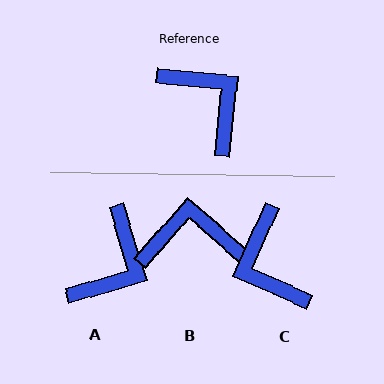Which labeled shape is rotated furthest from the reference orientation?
C, about 162 degrees away.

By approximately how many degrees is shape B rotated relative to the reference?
Approximately 55 degrees counter-clockwise.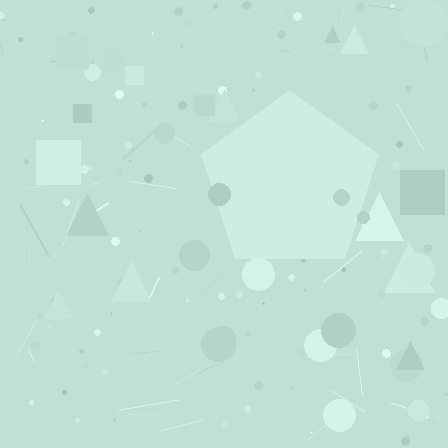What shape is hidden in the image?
A pentagon is hidden in the image.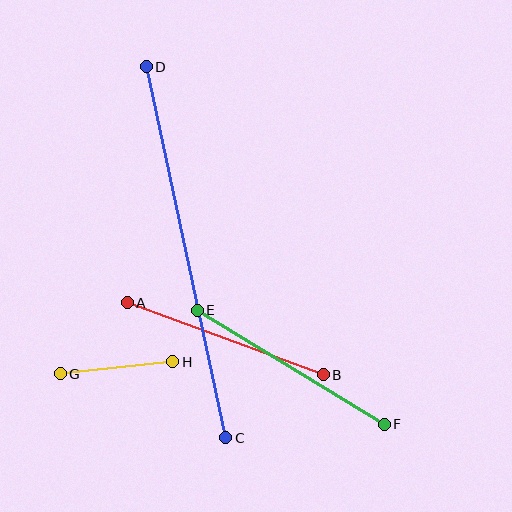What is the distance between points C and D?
The distance is approximately 379 pixels.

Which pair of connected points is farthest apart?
Points C and D are farthest apart.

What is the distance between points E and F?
The distance is approximately 219 pixels.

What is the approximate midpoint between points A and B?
The midpoint is at approximately (225, 339) pixels.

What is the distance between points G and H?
The distance is approximately 113 pixels.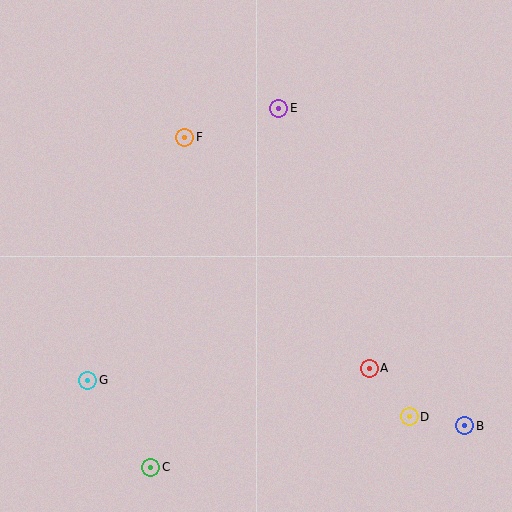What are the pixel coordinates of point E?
Point E is at (279, 108).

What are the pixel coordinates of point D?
Point D is at (409, 417).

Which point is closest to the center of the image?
Point F at (185, 137) is closest to the center.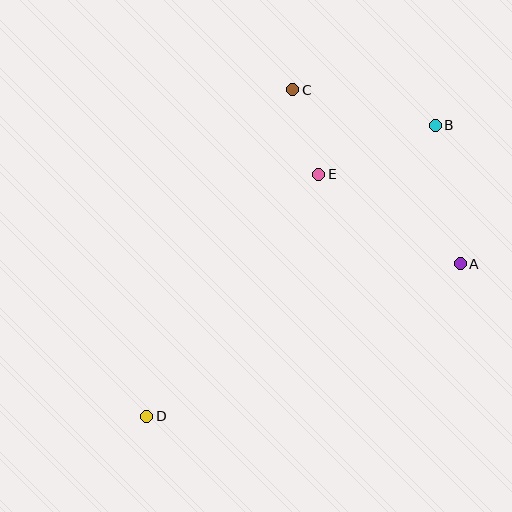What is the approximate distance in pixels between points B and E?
The distance between B and E is approximately 126 pixels.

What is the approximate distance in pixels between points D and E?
The distance between D and E is approximately 297 pixels.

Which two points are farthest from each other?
Points B and D are farthest from each other.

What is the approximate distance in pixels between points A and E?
The distance between A and E is approximately 167 pixels.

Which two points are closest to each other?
Points C and E are closest to each other.